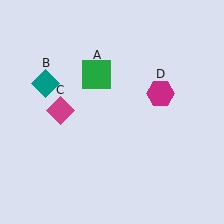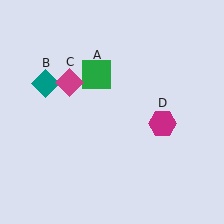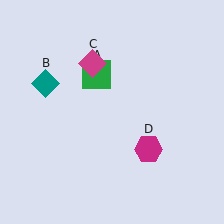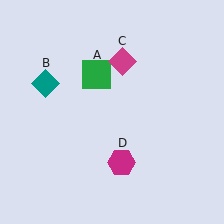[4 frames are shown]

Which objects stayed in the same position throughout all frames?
Green square (object A) and teal diamond (object B) remained stationary.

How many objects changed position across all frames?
2 objects changed position: magenta diamond (object C), magenta hexagon (object D).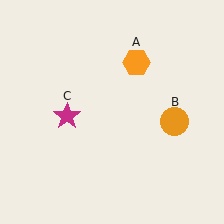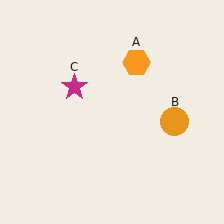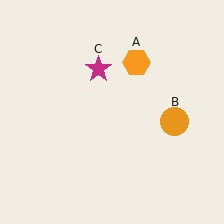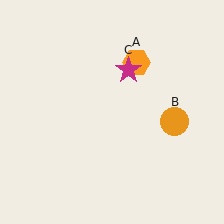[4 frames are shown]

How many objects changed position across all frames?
1 object changed position: magenta star (object C).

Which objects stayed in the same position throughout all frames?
Orange hexagon (object A) and orange circle (object B) remained stationary.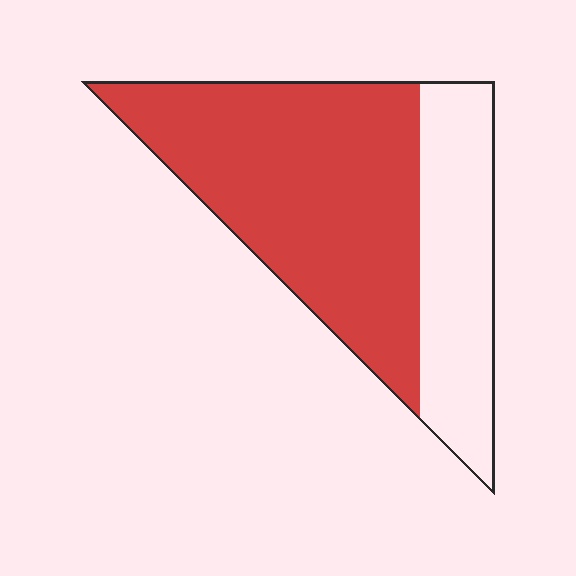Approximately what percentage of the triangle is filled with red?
Approximately 65%.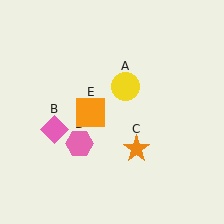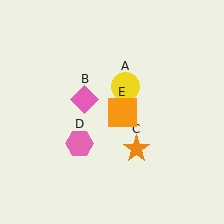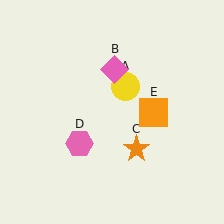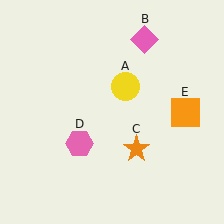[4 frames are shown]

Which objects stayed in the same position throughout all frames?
Yellow circle (object A) and orange star (object C) and pink hexagon (object D) remained stationary.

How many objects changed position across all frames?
2 objects changed position: pink diamond (object B), orange square (object E).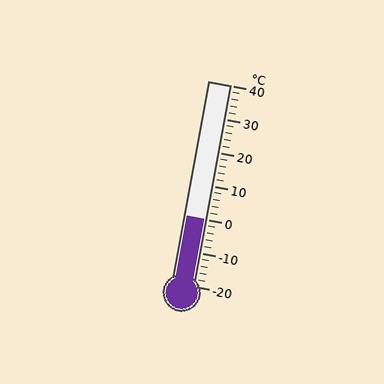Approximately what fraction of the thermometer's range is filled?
The thermometer is filled to approximately 35% of its range.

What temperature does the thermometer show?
The thermometer shows approximately 0°C.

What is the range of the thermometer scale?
The thermometer scale ranges from -20°C to 40°C.